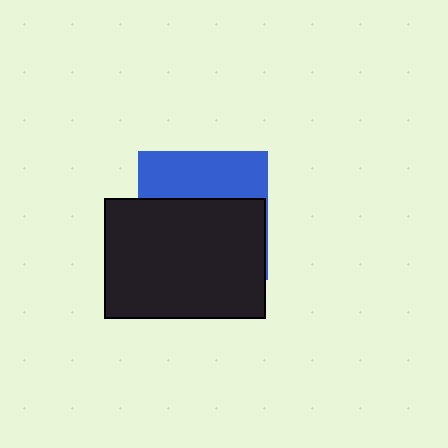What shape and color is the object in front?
The object in front is a black rectangle.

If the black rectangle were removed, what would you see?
You would see the complete blue square.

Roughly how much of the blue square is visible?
A small part of it is visible (roughly 37%).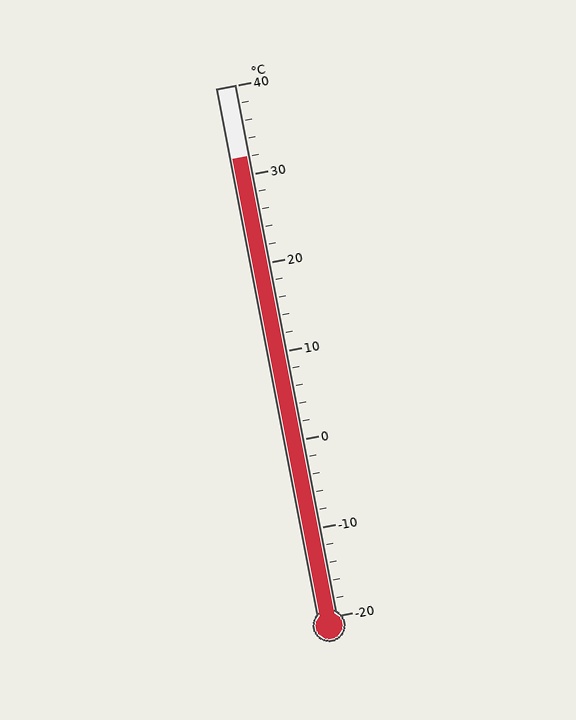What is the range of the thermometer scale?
The thermometer scale ranges from -20°C to 40°C.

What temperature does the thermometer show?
The thermometer shows approximately 32°C.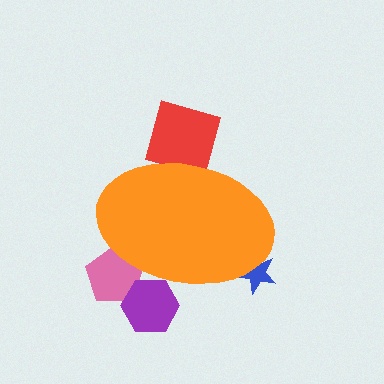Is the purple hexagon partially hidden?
Yes, the purple hexagon is partially hidden behind the orange ellipse.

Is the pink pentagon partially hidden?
Yes, the pink pentagon is partially hidden behind the orange ellipse.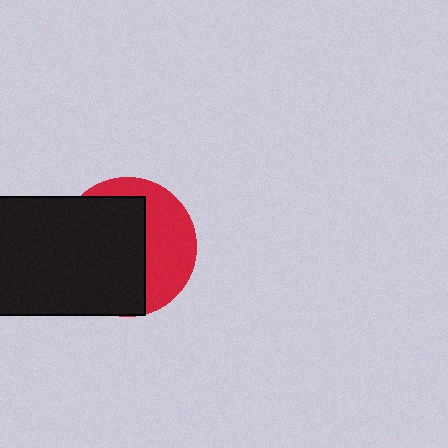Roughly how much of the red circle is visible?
A small part of it is visible (roughly 40%).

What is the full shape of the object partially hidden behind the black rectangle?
The partially hidden object is a red circle.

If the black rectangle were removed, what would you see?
You would see the complete red circle.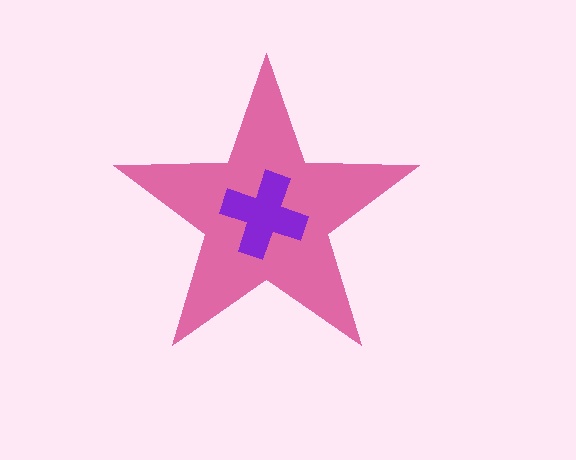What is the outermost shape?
The pink star.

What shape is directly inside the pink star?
The purple cross.